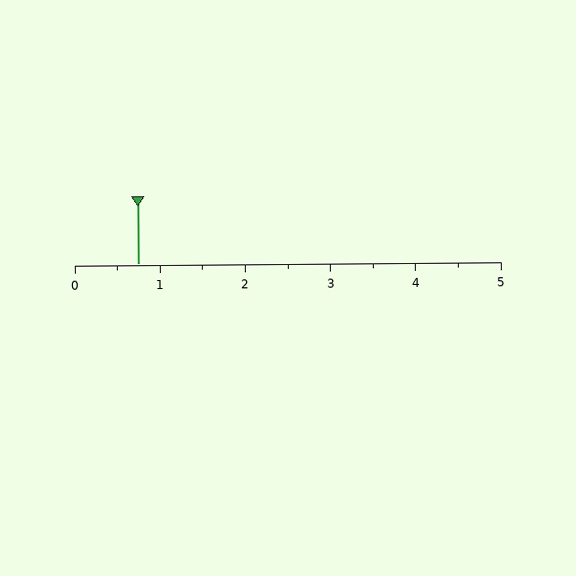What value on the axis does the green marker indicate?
The marker indicates approximately 0.8.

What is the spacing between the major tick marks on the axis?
The major ticks are spaced 1 apart.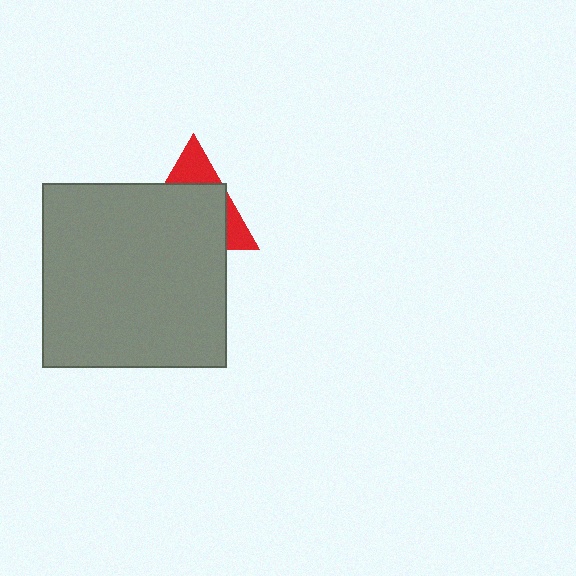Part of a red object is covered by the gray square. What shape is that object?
It is a triangle.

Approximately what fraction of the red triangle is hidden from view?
Roughly 69% of the red triangle is hidden behind the gray square.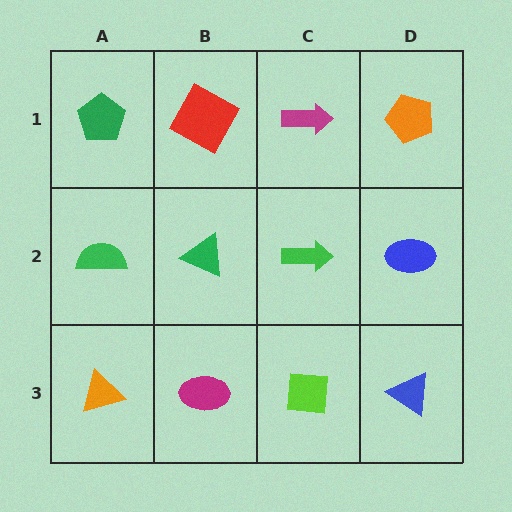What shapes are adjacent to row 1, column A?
A green semicircle (row 2, column A), a red square (row 1, column B).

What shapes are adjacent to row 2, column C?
A magenta arrow (row 1, column C), a lime square (row 3, column C), a green triangle (row 2, column B), a blue ellipse (row 2, column D).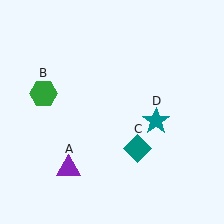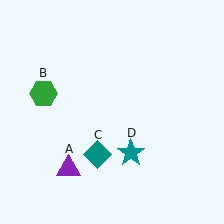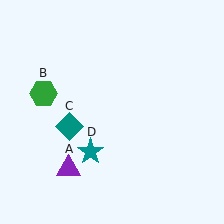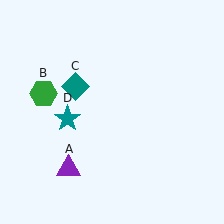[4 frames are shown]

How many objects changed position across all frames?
2 objects changed position: teal diamond (object C), teal star (object D).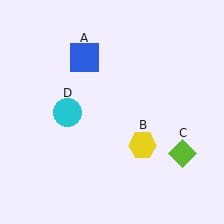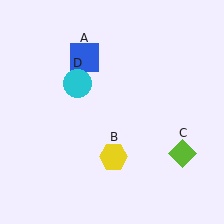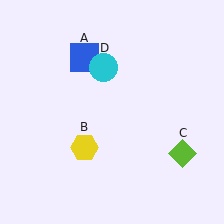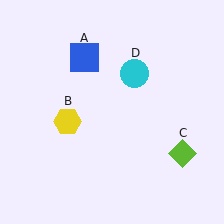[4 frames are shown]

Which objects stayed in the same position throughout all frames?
Blue square (object A) and lime diamond (object C) remained stationary.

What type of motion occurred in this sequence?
The yellow hexagon (object B), cyan circle (object D) rotated clockwise around the center of the scene.